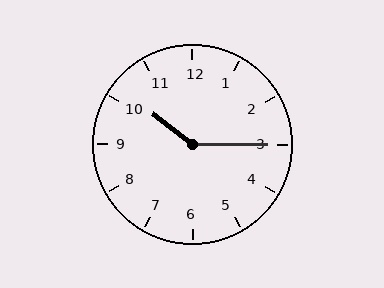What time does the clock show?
10:15.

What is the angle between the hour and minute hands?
Approximately 142 degrees.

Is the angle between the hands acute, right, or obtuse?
It is obtuse.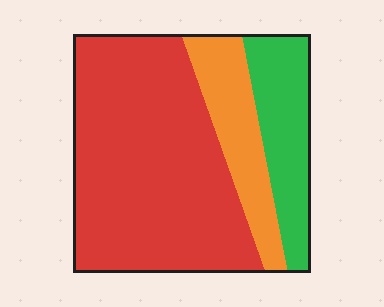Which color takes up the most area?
Red, at roughly 65%.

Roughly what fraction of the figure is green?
Green takes up about one fifth (1/5) of the figure.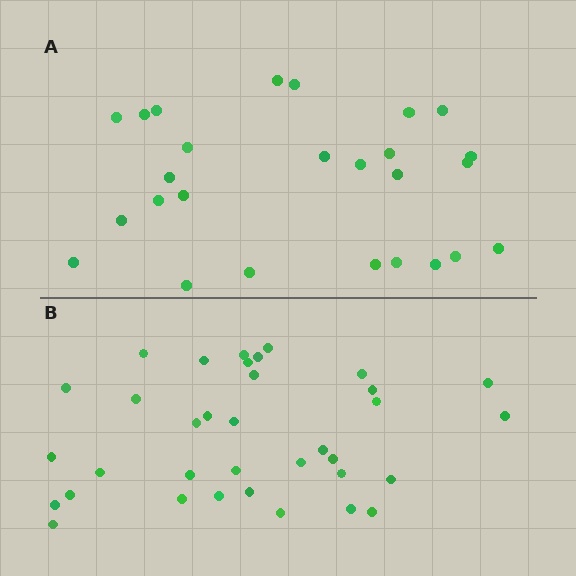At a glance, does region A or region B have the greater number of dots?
Region B (the bottom region) has more dots.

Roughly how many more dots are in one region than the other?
Region B has roughly 8 or so more dots than region A.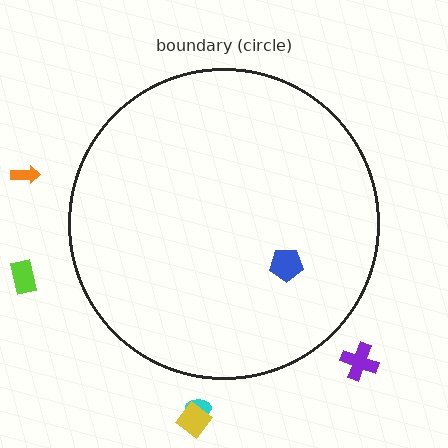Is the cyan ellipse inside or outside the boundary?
Outside.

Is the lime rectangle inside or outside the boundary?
Outside.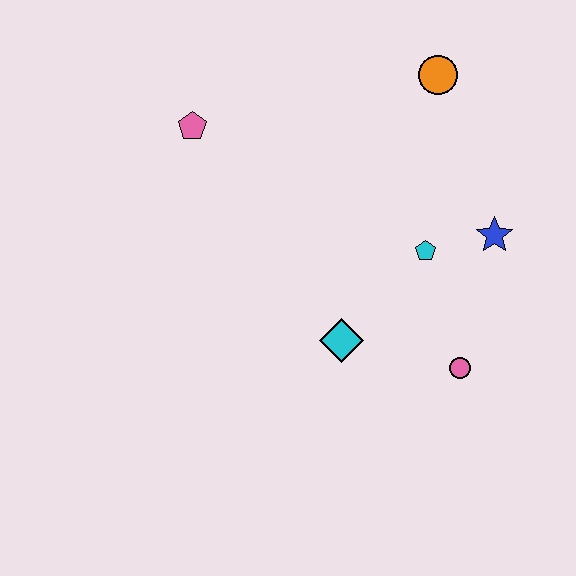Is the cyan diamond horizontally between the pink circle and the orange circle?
No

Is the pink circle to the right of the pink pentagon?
Yes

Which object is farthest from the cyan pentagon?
The pink pentagon is farthest from the cyan pentagon.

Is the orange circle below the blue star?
No